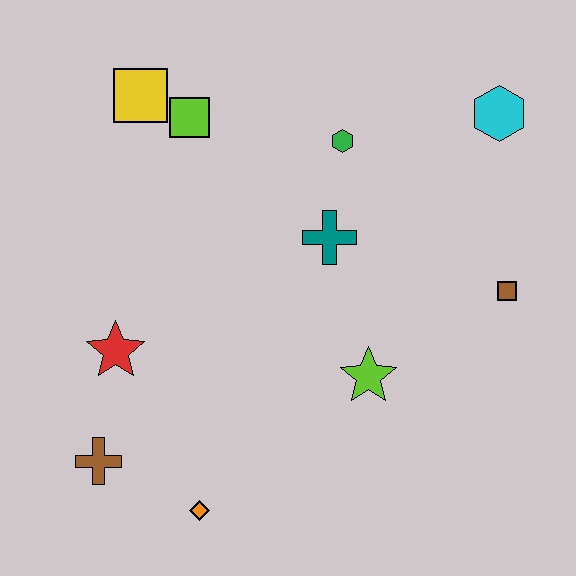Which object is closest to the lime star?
The teal cross is closest to the lime star.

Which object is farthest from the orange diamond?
The cyan hexagon is farthest from the orange diamond.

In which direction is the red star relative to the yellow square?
The red star is below the yellow square.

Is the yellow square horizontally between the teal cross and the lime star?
No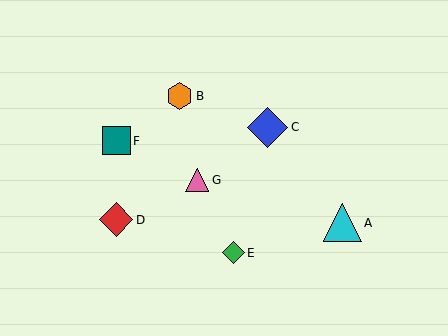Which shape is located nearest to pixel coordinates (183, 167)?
The pink triangle (labeled G) at (197, 180) is nearest to that location.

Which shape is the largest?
The blue diamond (labeled C) is the largest.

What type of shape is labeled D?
Shape D is a red diamond.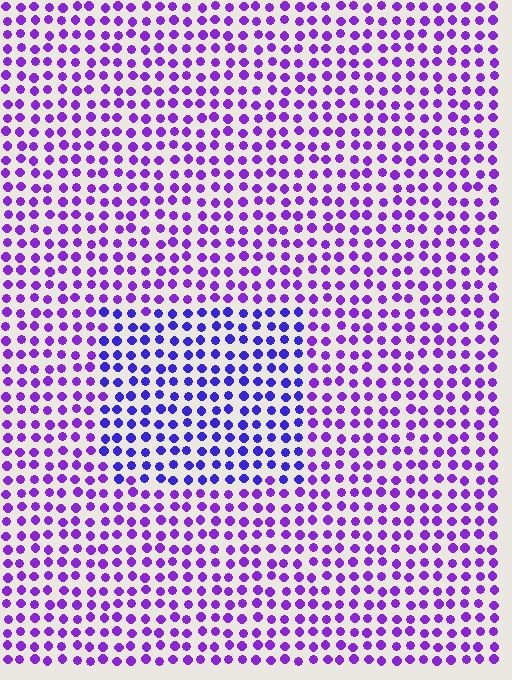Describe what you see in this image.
The image is filled with small purple elements in a uniform arrangement. A rectangle-shaped region is visible where the elements are tinted to a slightly different hue, forming a subtle color boundary.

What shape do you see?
I see a rectangle.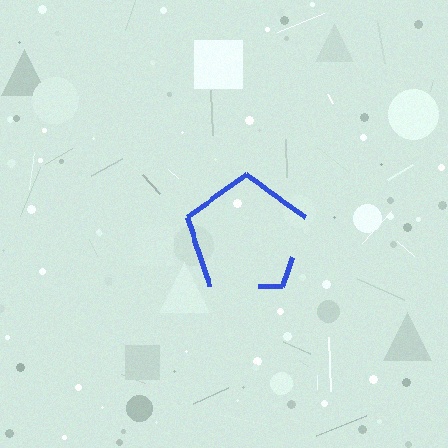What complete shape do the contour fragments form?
The contour fragments form a pentagon.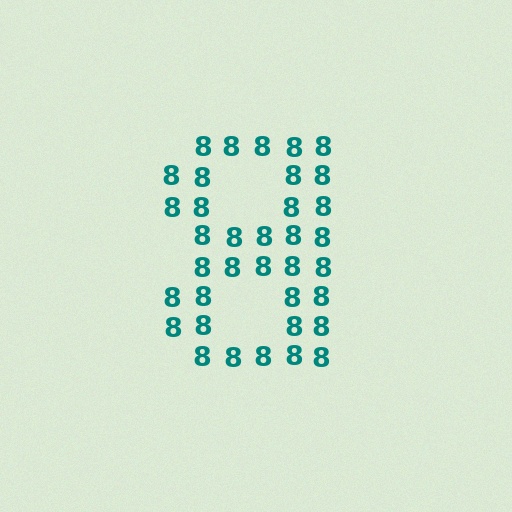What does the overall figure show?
The overall figure shows the digit 8.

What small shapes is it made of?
It is made of small digit 8's.